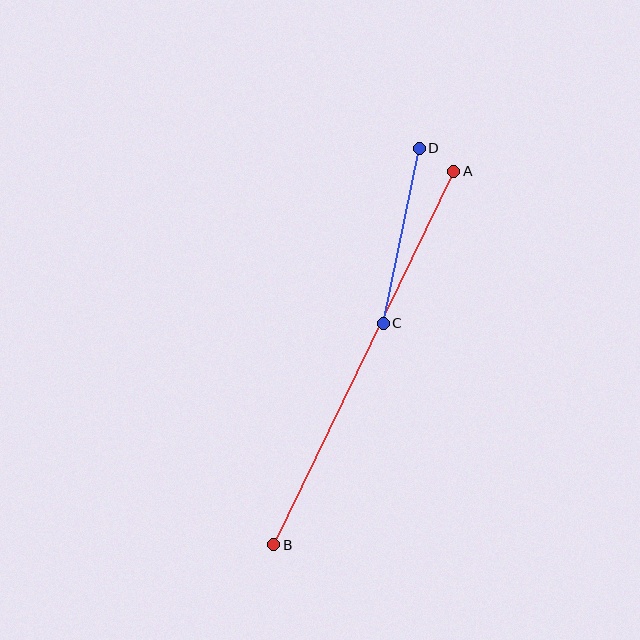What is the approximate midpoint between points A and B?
The midpoint is at approximately (364, 358) pixels.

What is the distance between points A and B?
The distance is approximately 415 pixels.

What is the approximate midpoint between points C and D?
The midpoint is at approximately (401, 236) pixels.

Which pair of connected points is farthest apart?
Points A and B are farthest apart.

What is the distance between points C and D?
The distance is approximately 179 pixels.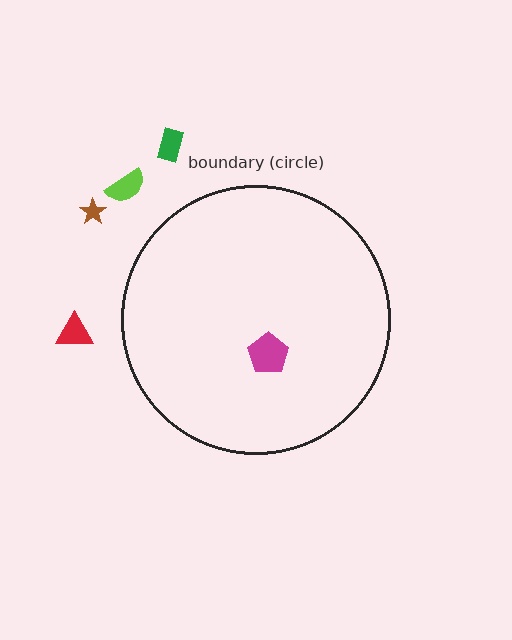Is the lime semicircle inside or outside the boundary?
Outside.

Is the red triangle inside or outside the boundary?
Outside.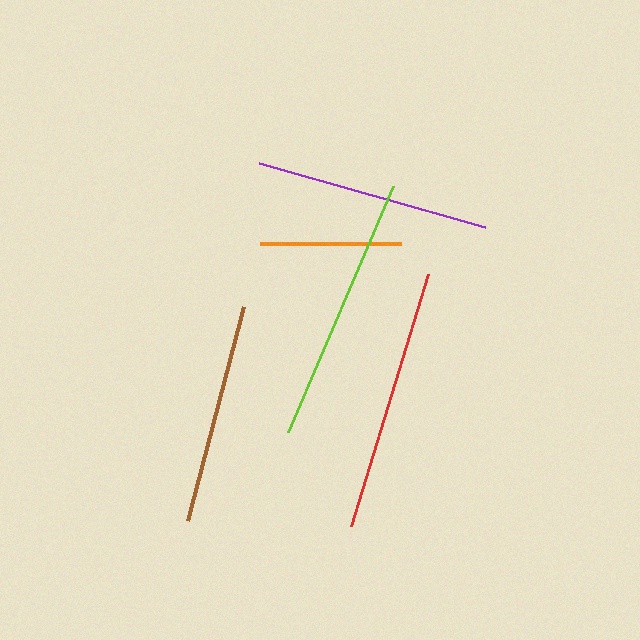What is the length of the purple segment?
The purple segment is approximately 236 pixels long.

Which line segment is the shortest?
The orange line is the shortest at approximately 141 pixels.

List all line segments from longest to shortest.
From longest to shortest: lime, red, purple, brown, orange.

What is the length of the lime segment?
The lime segment is approximately 268 pixels long.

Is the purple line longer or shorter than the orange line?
The purple line is longer than the orange line.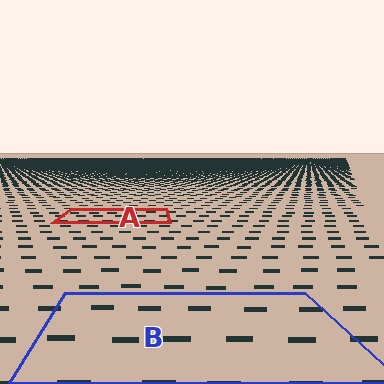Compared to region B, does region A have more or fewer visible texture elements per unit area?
Region A has more texture elements per unit area — they are packed more densely because it is farther away.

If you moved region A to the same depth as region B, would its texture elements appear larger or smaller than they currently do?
They would appear larger. At a closer depth, the same texture elements are projected at a bigger on-screen size.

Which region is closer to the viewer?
Region B is closer. The texture elements there are larger and more spread out.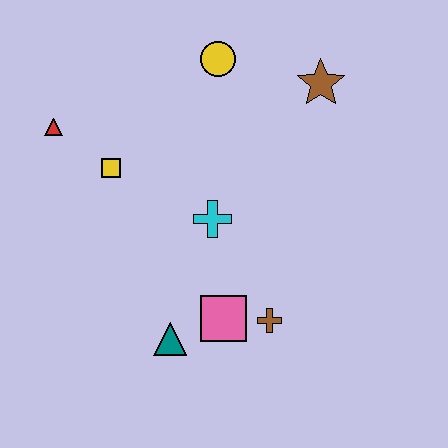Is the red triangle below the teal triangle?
No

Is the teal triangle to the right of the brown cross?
No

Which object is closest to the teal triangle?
The pink square is closest to the teal triangle.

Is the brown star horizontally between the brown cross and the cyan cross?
No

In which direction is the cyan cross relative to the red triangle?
The cyan cross is to the right of the red triangle.